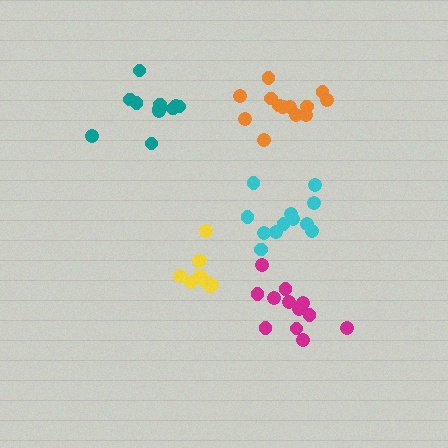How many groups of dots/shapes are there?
There are 5 groups.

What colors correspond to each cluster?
The clusters are colored: yellow, cyan, teal, magenta, orange.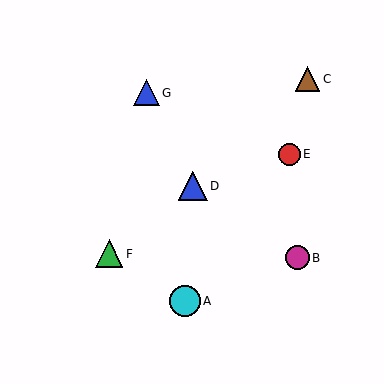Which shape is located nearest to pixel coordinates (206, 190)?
The blue triangle (labeled D) at (193, 186) is nearest to that location.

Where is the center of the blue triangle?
The center of the blue triangle is at (193, 186).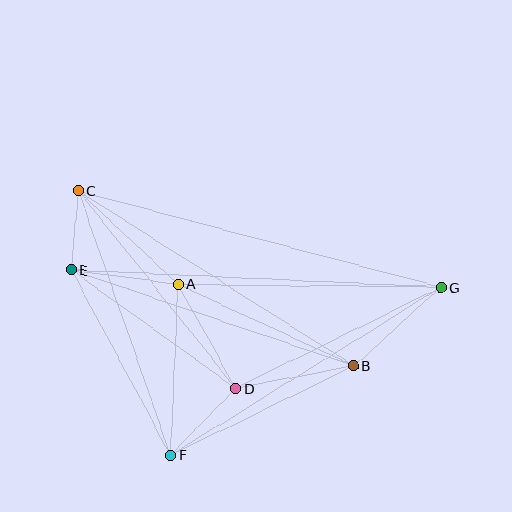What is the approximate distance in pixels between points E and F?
The distance between E and F is approximately 210 pixels.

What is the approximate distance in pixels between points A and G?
The distance between A and G is approximately 263 pixels.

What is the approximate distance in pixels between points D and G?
The distance between D and G is approximately 228 pixels.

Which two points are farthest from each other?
Points C and G are farthest from each other.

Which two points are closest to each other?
Points C and E are closest to each other.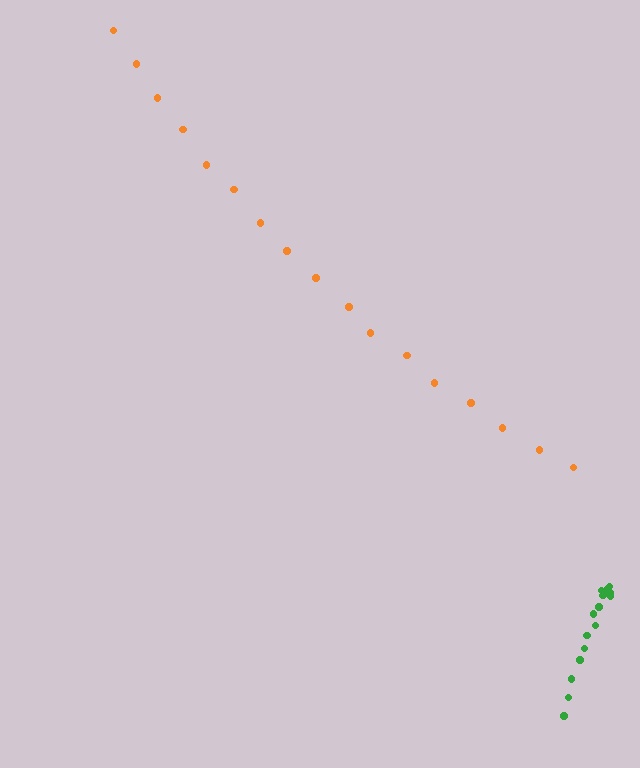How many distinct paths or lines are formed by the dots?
There are 2 distinct paths.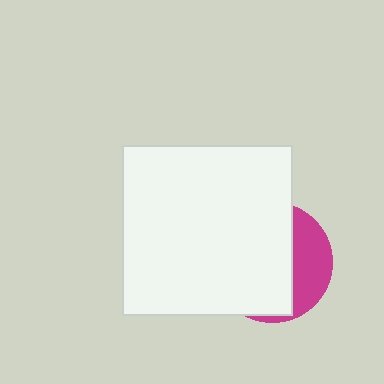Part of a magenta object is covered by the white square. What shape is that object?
It is a circle.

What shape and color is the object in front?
The object in front is a white square.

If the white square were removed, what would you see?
You would see the complete magenta circle.